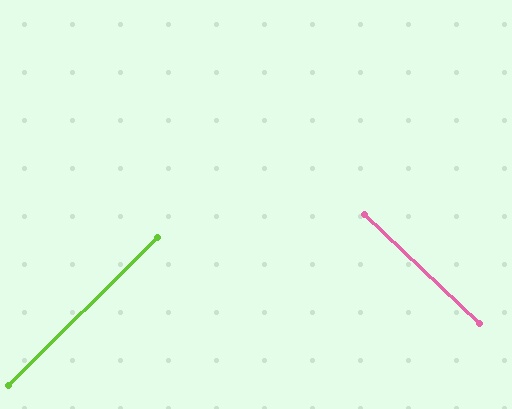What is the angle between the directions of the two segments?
Approximately 88 degrees.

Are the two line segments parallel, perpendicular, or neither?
Perpendicular — they meet at approximately 88°.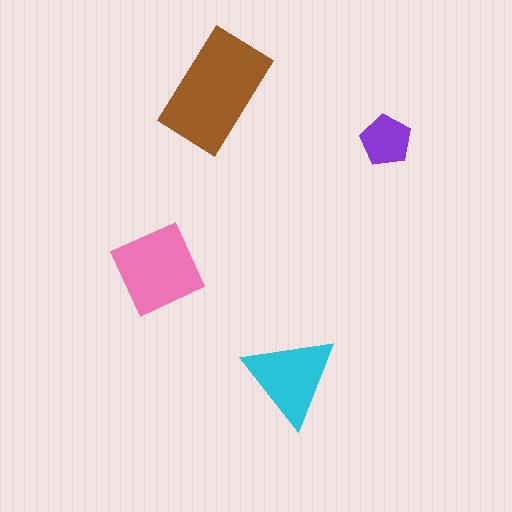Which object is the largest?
The brown rectangle.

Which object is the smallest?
The purple pentagon.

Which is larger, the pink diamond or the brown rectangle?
The brown rectangle.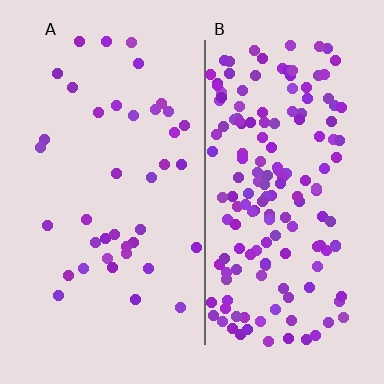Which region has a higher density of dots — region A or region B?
B (the right).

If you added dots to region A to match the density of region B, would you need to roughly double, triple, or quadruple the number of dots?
Approximately quadruple.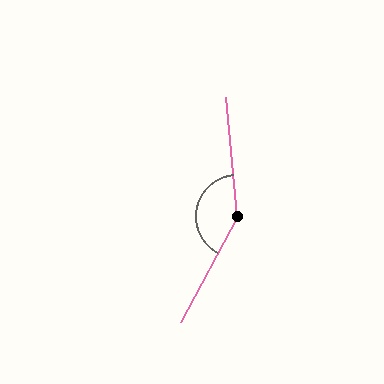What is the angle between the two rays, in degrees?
Approximately 146 degrees.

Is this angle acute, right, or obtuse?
It is obtuse.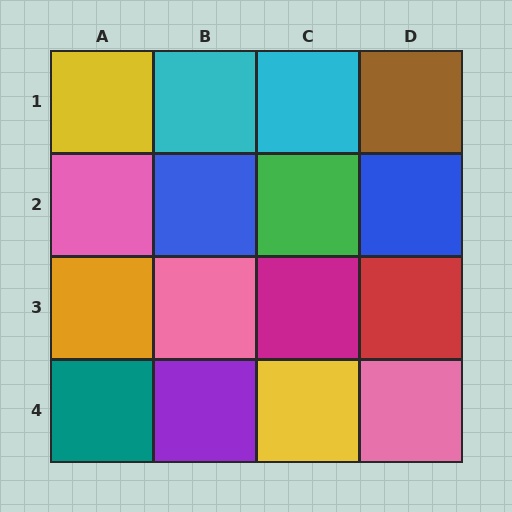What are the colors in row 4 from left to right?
Teal, purple, yellow, pink.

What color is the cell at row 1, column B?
Cyan.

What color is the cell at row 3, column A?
Orange.